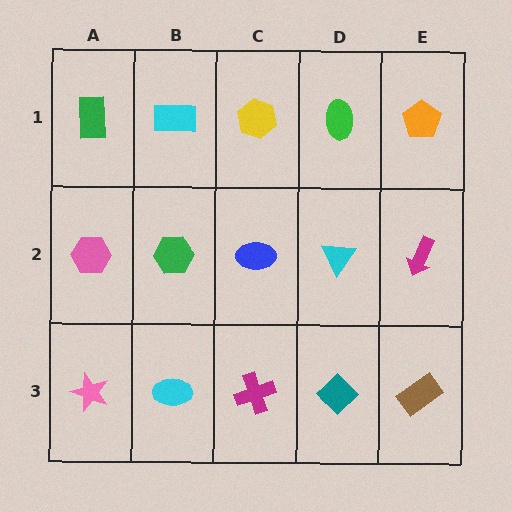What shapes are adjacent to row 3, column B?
A green hexagon (row 2, column B), a pink star (row 3, column A), a magenta cross (row 3, column C).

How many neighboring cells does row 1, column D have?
3.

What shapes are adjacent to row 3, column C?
A blue ellipse (row 2, column C), a cyan ellipse (row 3, column B), a teal diamond (row 3, column D).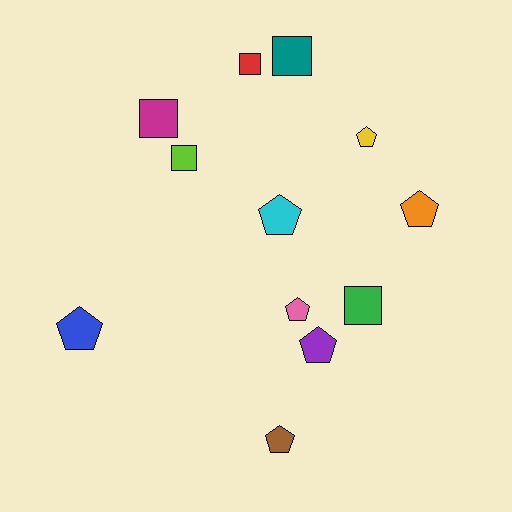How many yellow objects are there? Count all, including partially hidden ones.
There is 1 yellow object.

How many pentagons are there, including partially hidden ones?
There are 7 pentagons.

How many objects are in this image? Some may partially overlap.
There are 12 objects.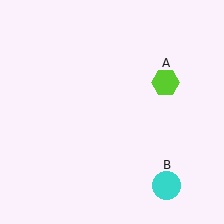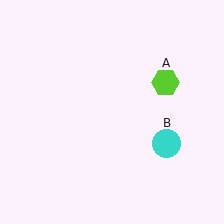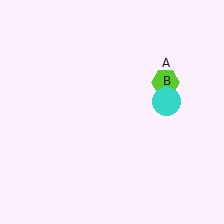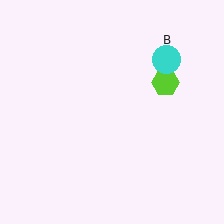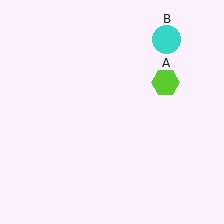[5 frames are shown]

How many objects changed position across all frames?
1 object changed position: cyan circle (object B).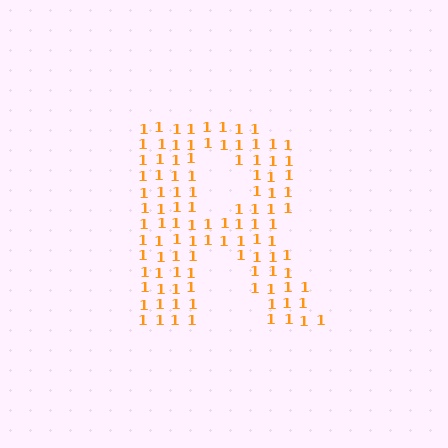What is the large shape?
The large shape is the letter R.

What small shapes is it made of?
It is made of small digit 1's.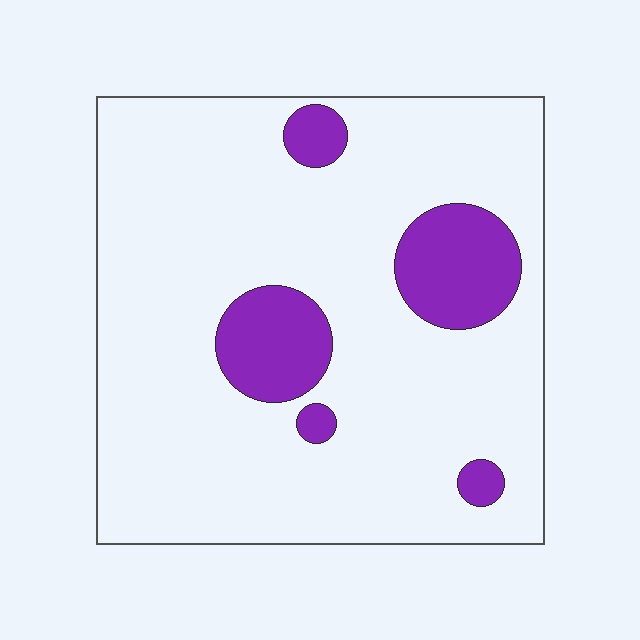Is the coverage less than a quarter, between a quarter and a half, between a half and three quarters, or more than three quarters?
Less than a quarter.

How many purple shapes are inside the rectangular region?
5.